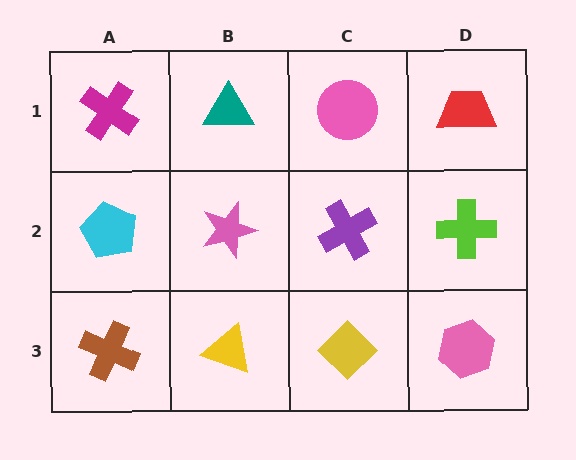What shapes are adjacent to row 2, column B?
A teal triangle (row 1, column B), a yellow triangle (row 3, column B), a cyan pentagon (row 2, column A), a purple cross (row 2, column C).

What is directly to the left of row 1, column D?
A pink circle.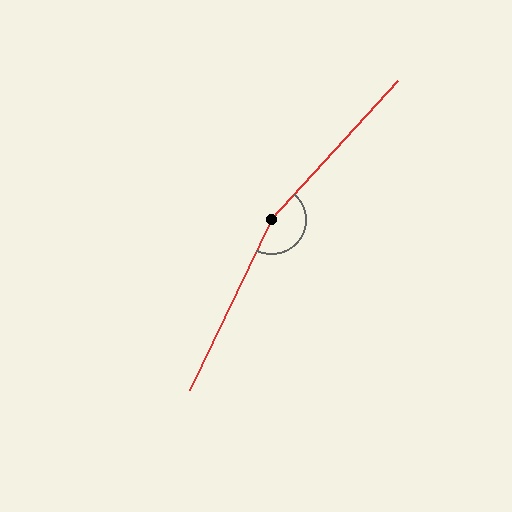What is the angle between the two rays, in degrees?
Approximately 163 degrees.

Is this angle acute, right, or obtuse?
It is obtuse.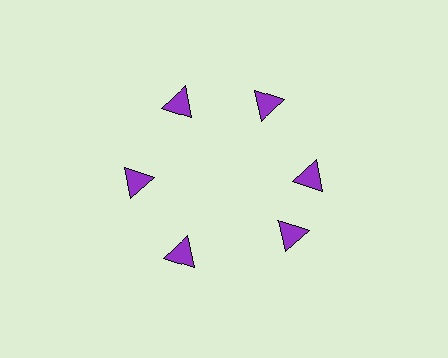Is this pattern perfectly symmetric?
No. The 6 purple triangles are arranged in a ring, but one element near the 5 o'clock position is rotated out of alignment along the ring, breaking the 6-fold rotational symmetry.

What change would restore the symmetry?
The symmetry would be restored by rotating it back into even spacing with its neighbors so that all 6 triangles sit at equal angles and equal distance from the center.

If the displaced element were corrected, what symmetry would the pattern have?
It would have 6-fold rotational symmetry — the pattern would map onto itself every 60 degrees.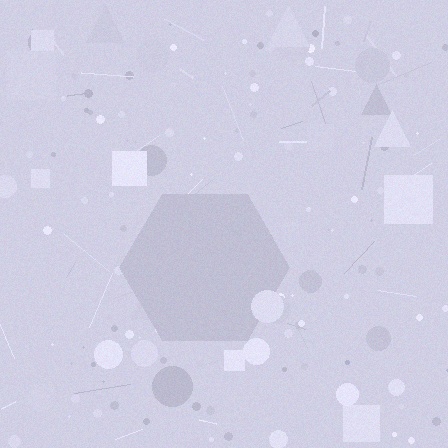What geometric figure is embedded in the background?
A hexagon is embedded in the background.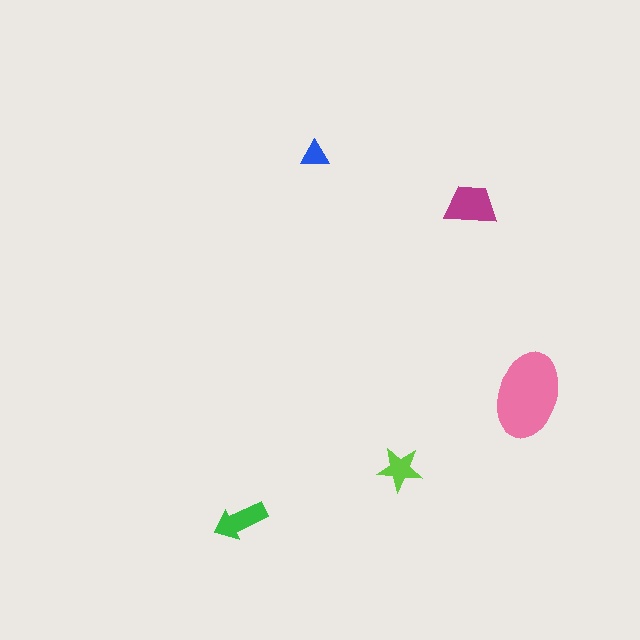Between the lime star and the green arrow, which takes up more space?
The green arrow.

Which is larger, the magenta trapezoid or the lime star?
The magenta trapezoid.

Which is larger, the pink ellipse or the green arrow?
The pink ellipse.